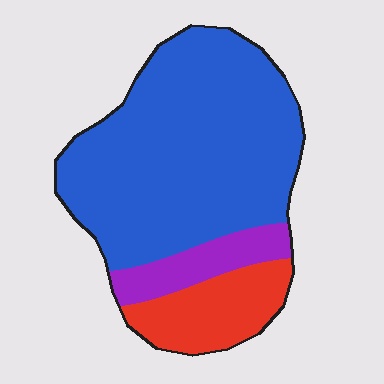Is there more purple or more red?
Red.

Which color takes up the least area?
Purple, at roughly 10%.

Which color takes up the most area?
Blue, at roughly 70%.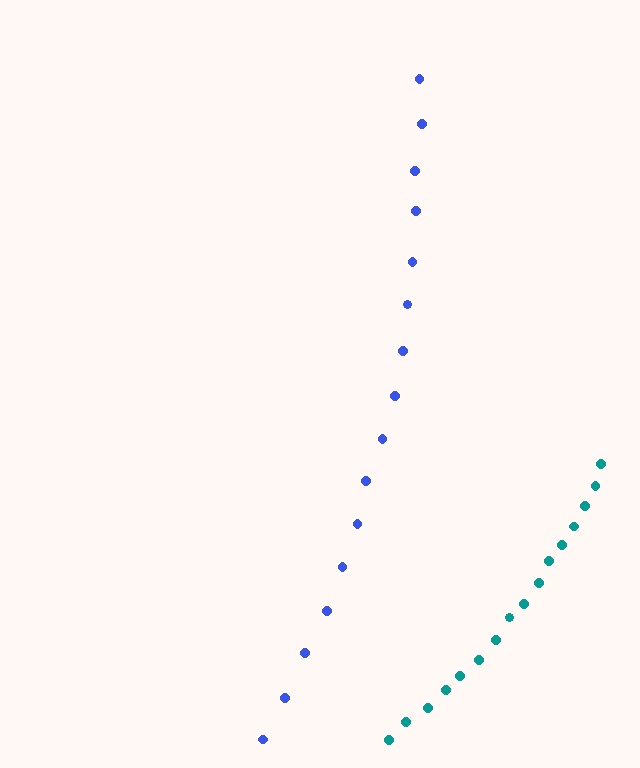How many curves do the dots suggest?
There are 2 distinct paths.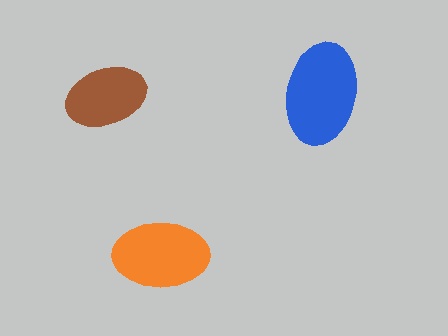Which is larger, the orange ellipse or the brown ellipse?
The orange one.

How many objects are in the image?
There are 3 objects in the image.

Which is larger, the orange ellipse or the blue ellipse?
The blue one.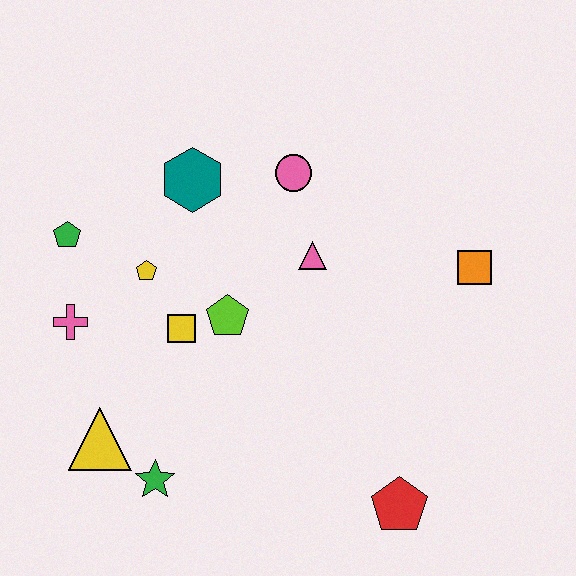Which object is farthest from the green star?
The orange square is farthest from the green star.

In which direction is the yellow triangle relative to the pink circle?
The yellow triangle is below the pink circle.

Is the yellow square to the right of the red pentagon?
No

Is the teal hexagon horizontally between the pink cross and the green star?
No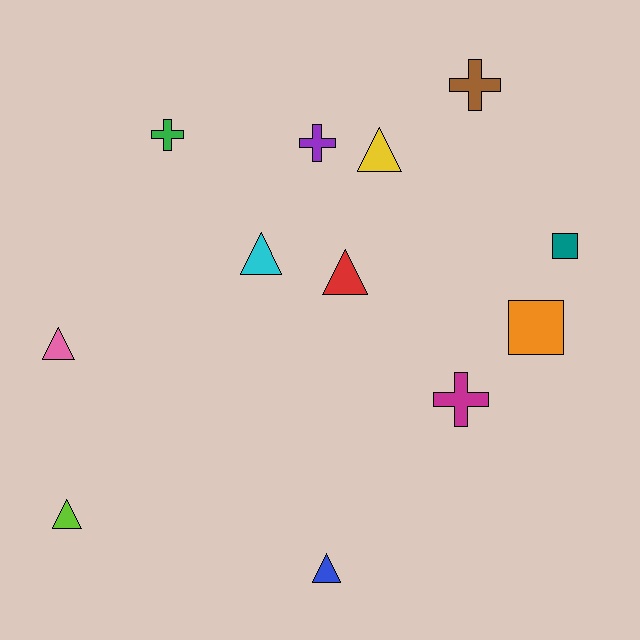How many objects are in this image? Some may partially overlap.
There are 12 objects.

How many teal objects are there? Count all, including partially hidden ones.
There is 1 teal object.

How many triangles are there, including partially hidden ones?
There are 6 triangles.